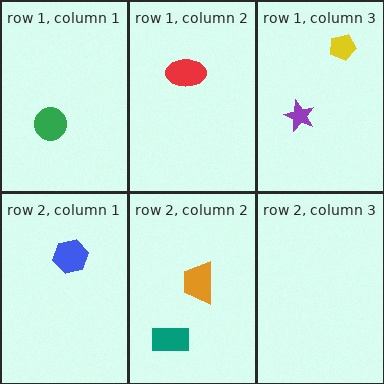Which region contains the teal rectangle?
The row 2, column 2 region.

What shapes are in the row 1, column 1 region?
The green circle.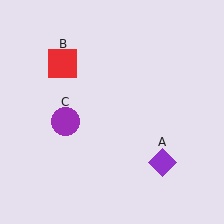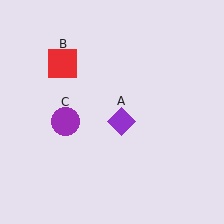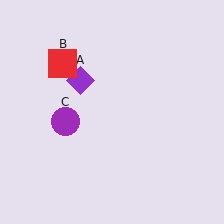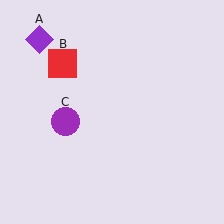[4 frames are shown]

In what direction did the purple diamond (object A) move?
The purple diamond (object A) moved up and to the left.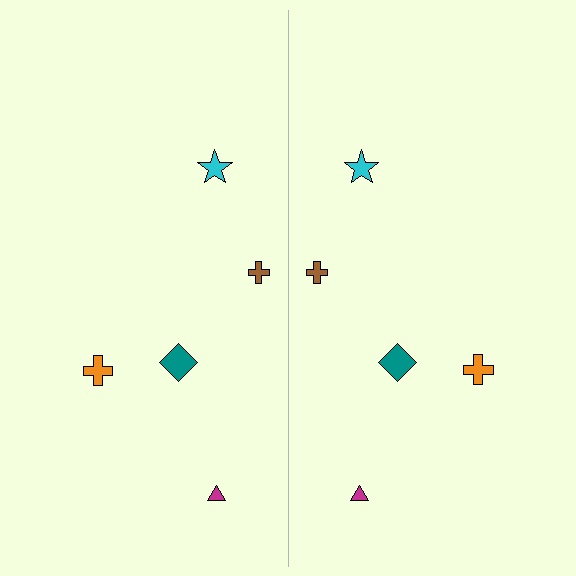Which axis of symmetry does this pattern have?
The pattern has a vertical axis of symmetry running through the center of the image.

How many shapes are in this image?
There are 10 shapes in this image.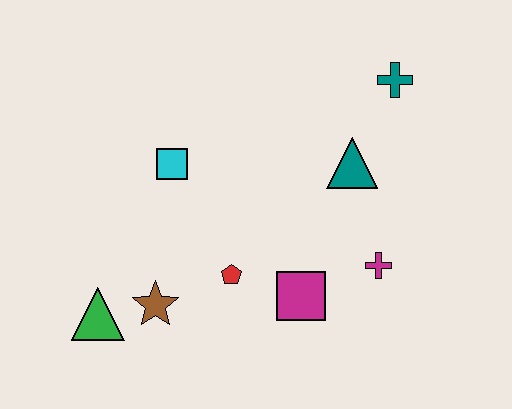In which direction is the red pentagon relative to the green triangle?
The red pentagon is to the right of the green triangle.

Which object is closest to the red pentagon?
The magenta square is closest to the red pentagon.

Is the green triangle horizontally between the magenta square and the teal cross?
No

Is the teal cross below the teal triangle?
No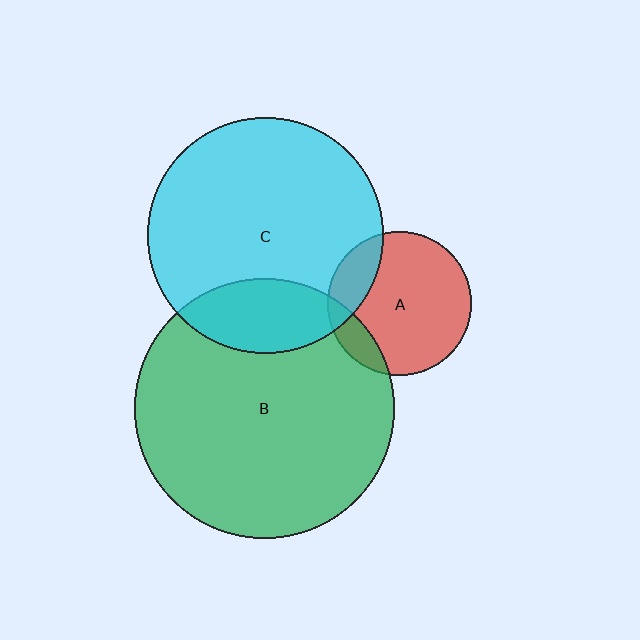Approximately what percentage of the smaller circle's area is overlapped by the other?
Approximately 20%.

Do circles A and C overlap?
Yes.